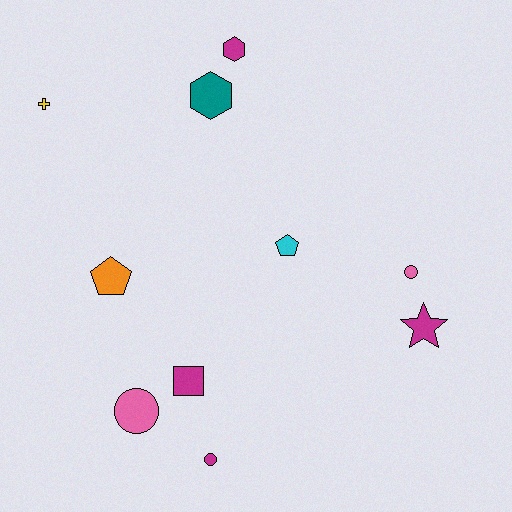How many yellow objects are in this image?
There is 1 yellow object.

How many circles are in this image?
There are 3 circles.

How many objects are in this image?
There are 10 objects.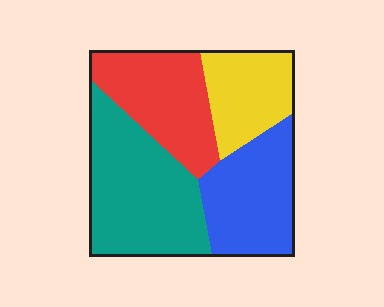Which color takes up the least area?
Yellow, at roughly 20%.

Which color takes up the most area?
Teal, at roughly 35%.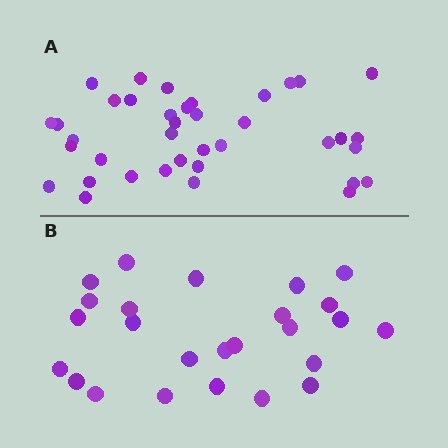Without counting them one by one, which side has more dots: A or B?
Region A (the top region) has more dots.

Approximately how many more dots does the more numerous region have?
Region A has approximately 15 more dots than region B.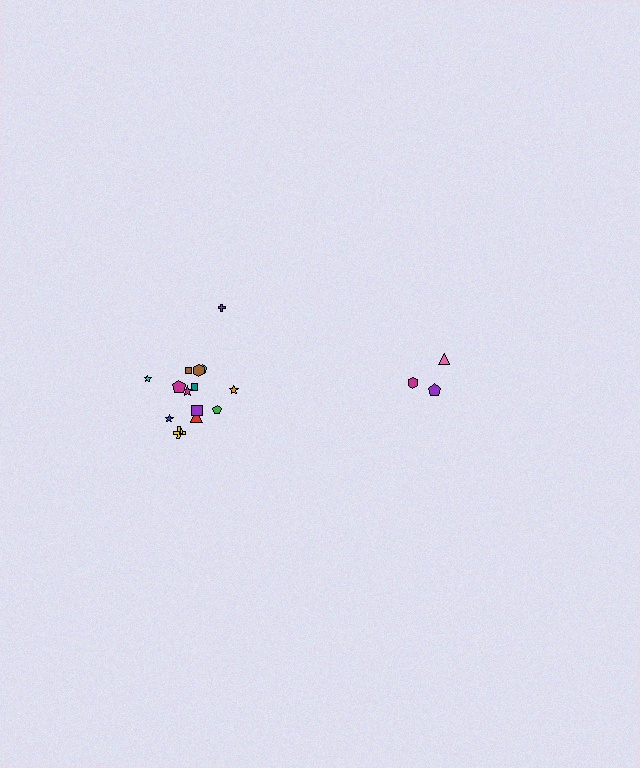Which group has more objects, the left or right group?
The left group.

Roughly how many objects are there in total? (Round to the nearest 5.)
Roughly 20 objects in total.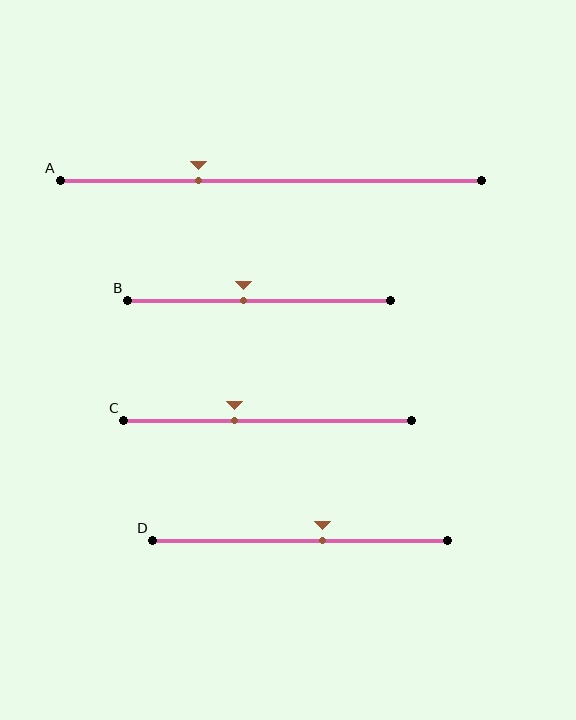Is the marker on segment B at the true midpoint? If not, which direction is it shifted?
No, the marker on segment B is shifted to the left by about 6% of the segment length.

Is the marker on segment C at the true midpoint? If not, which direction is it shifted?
No, the marker on segment C is shifted to the left by about 12% of the segment length.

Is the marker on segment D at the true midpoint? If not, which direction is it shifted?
No, the marker on segment D is shifted to the right by about 8% of the segment length.